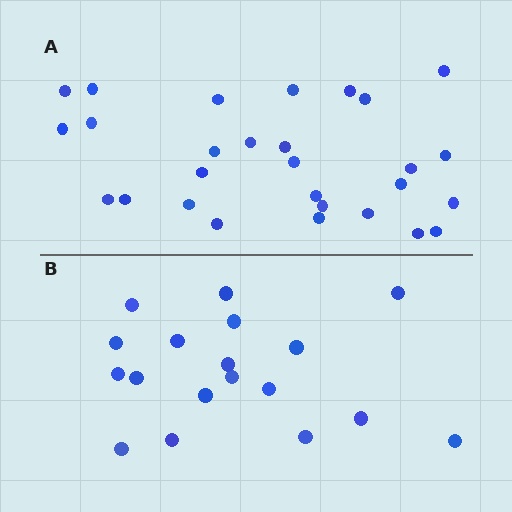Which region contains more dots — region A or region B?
Region A (the top region) has more dots.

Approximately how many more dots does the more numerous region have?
Region A has roughly 10 or so more dots than region B.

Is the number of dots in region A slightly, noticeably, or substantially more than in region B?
Region A has substantially more. The ratio is roughly 1.6 to 1.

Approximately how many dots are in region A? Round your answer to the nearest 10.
About 30 dots. (The exact count is 28, which rounds to 30.)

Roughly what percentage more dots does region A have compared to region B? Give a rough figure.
About 55% more.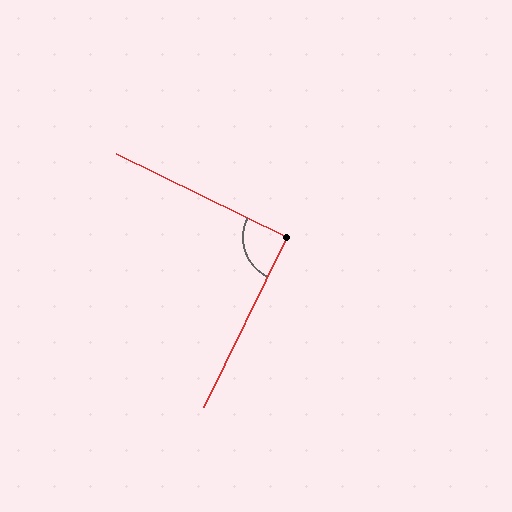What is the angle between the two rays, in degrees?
Approximately 90 degrees.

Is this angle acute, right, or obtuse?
It is approximately a right angle.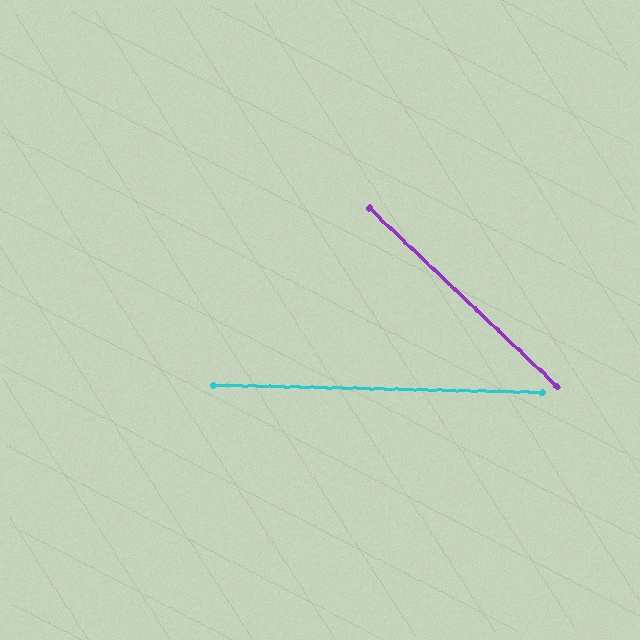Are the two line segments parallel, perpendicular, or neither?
Neither parallel nor perpendicular — they differ by about 42°.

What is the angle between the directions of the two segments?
Approximately 42 degrees.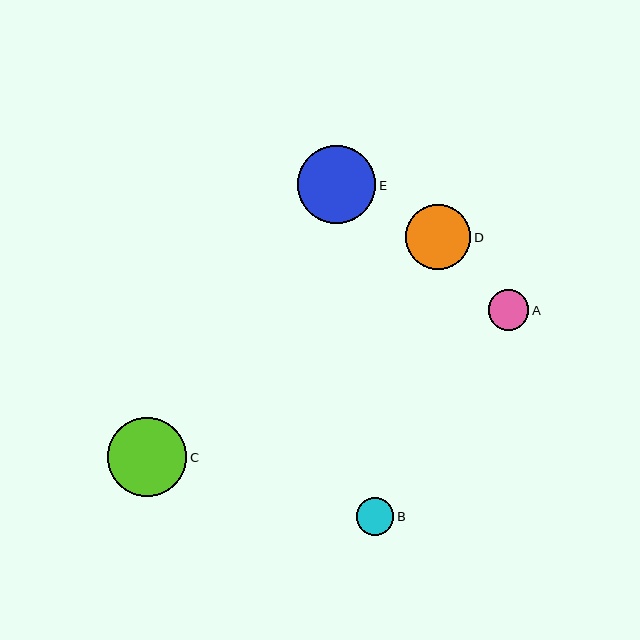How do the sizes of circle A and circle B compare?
Circle A and circle B are approximately the same size.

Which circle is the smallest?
Circle B is the smallest with a size of approximately 37 pixels.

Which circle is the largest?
Circle C is the largest with a size of approximately 79 pixels.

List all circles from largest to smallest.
From largest to smallest: C, E, D, A, B.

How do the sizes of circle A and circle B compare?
Circle A and circle B are approximately the same size.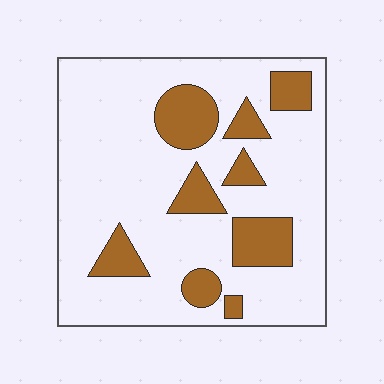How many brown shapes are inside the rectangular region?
9.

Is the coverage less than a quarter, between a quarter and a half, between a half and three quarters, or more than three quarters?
Less than a quarter.